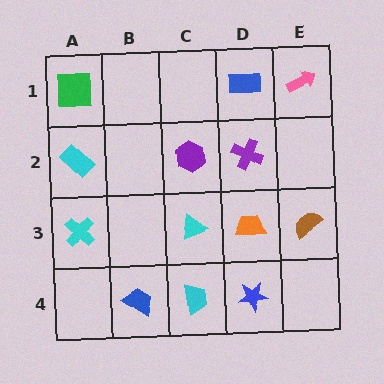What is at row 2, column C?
A purple hexagon.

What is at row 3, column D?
An orange trapezoid.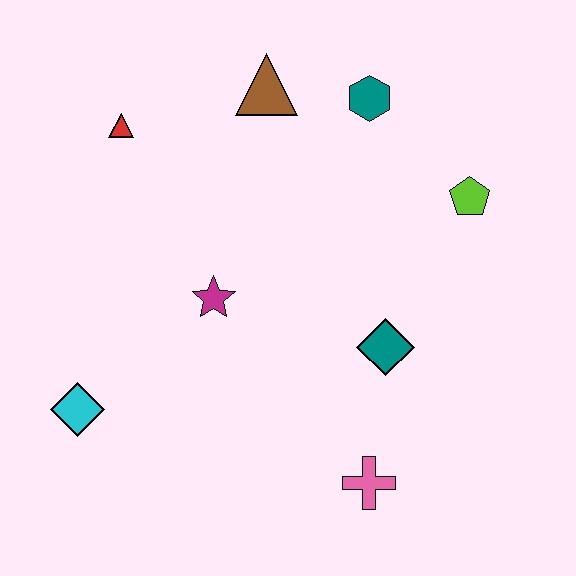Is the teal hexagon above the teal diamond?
Yes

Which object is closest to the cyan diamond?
The magenta star is closest to the cyan diamond.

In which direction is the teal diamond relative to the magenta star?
The teal diamond is to the right of the magenta star.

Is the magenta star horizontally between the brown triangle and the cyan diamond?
Yes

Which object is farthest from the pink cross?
The red triangle is farthest from the pink cross.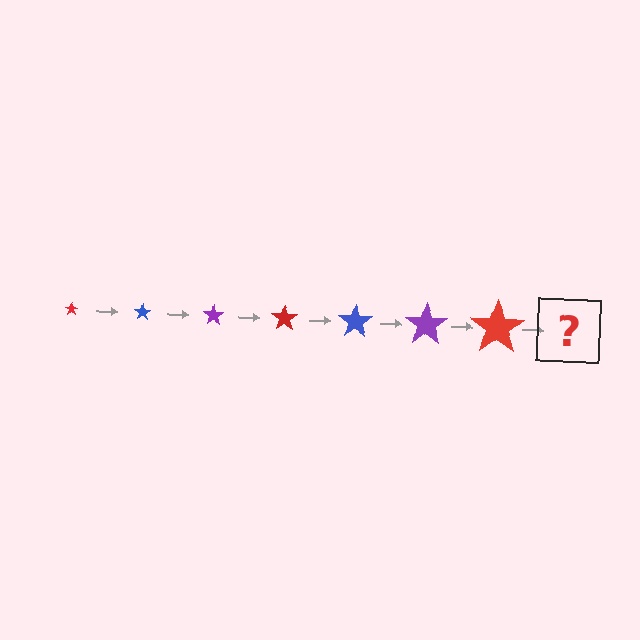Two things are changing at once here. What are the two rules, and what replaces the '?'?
The two rules are that the star grows larger each step and the color cycles through red, blue, and purple. The '?' should be a blue star, larger than the previous one.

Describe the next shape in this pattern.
It should be a blue star, larger than the previous one.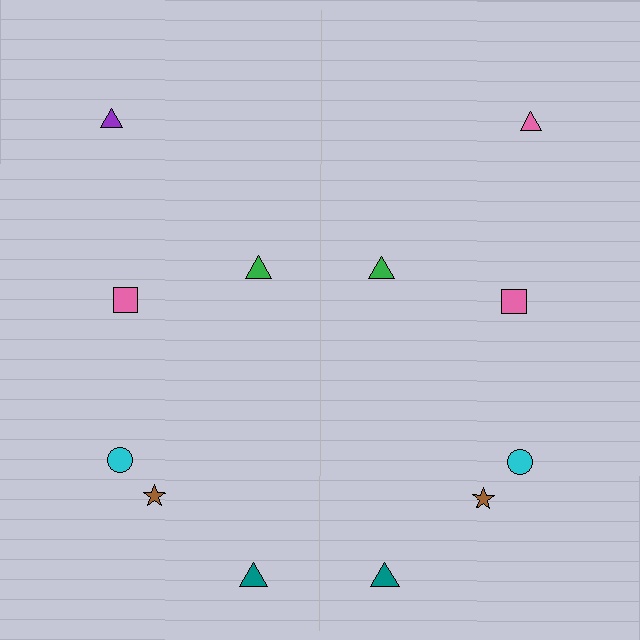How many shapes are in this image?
There are 12 shapes in this image.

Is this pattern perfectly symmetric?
No, the pattern is not perfectly symmetric. The pink triangle on the right side breaks the symmetry — its mirror counterpart is purple.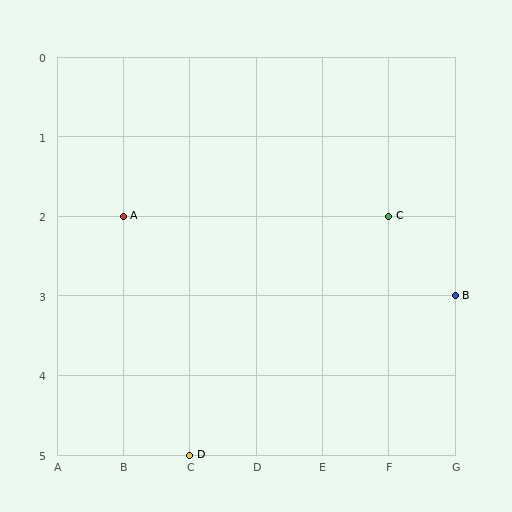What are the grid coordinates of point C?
Point C is at grid coordinates (F, 2).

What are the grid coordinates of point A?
Point A is at grid coordinates (B, 2).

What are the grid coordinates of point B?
Point B is at grid coordinates (G, 3).